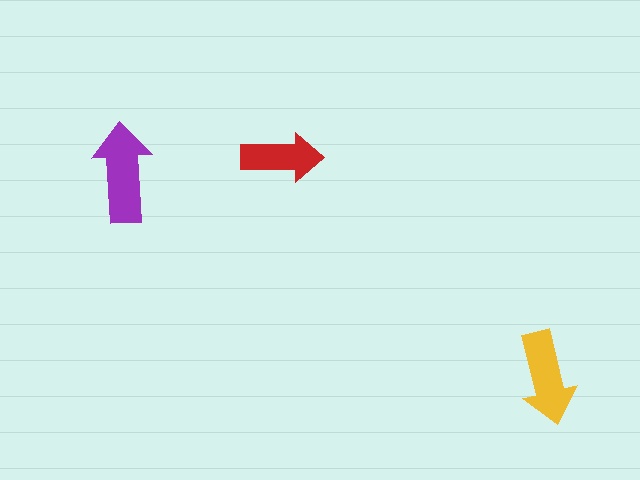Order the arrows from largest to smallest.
the purple one, the yellow one, the red one.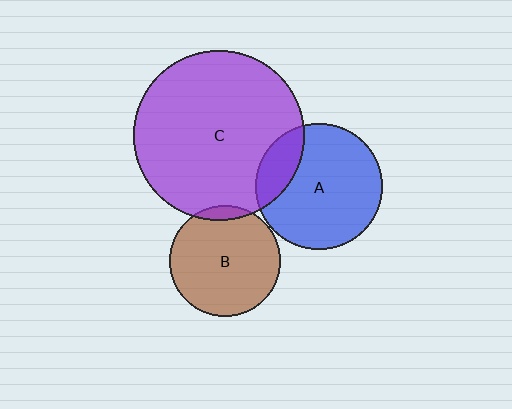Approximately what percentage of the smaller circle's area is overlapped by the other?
Approximately 5%.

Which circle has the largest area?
Circle C (purple).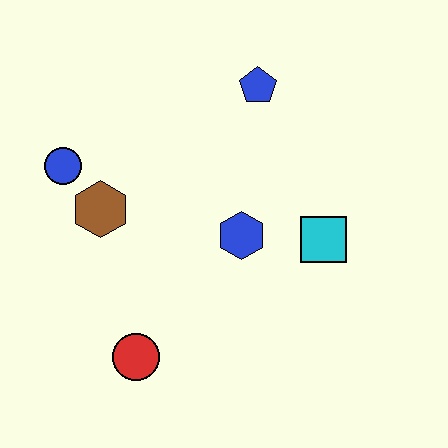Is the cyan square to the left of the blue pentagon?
No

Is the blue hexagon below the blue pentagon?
Yes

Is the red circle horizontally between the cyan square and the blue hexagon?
No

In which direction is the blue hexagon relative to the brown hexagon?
The blue hexagon is to the right of the brown hexagon.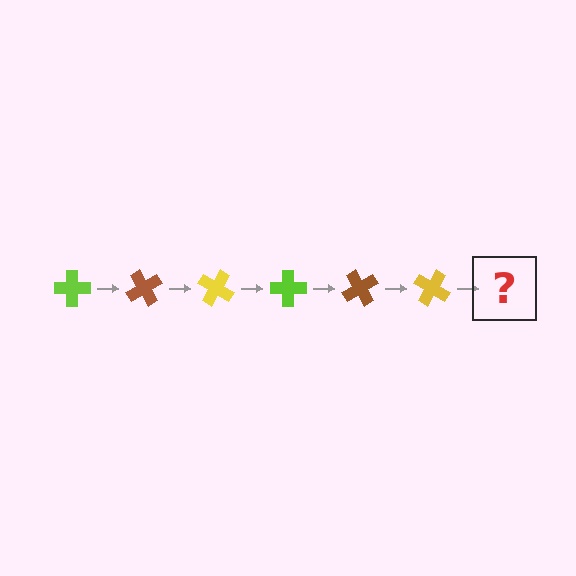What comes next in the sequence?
The next element should be a lime cross, rotated 360 degrees from the start.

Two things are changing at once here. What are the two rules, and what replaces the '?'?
The two rules are that it rotates 60 degrees each step and the color cycles through lime, brown, and yellow. The '?' should be a lime cross, rotated 360 degrees from the start.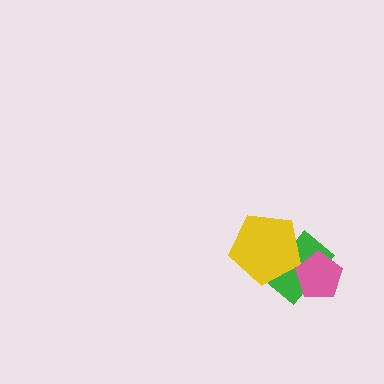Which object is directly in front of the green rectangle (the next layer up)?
The yellow pentagon is directly in front of the green rectangle.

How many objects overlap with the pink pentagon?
1 object overlaps with the pink pentagon.